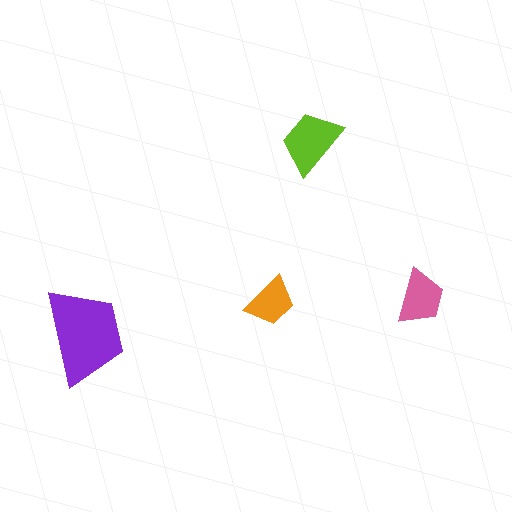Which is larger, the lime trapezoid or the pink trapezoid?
The lime one.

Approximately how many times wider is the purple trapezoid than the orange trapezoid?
About 2 times wider.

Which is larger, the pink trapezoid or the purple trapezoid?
The purple one.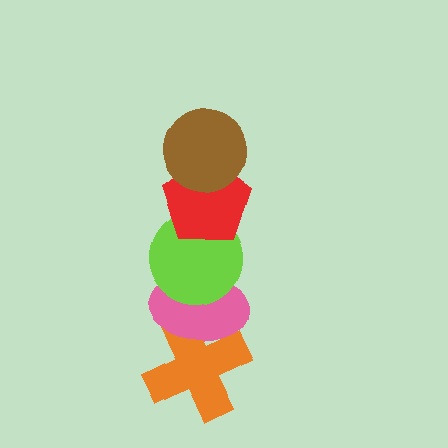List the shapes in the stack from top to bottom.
From top to bottom: the brown circle, the red pentagon, the lime circle, the pink ellipse, the orange cross.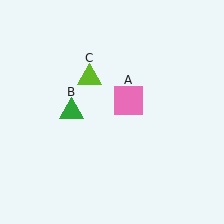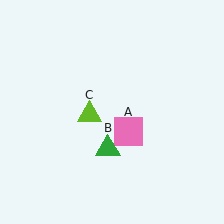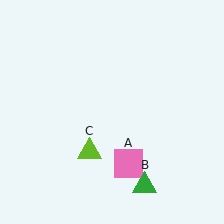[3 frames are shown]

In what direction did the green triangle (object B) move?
The green triangle (object B) moved down and to the right.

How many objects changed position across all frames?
3 objects changed position: pink square (object A), green triangle (object B), lime triangle (object C).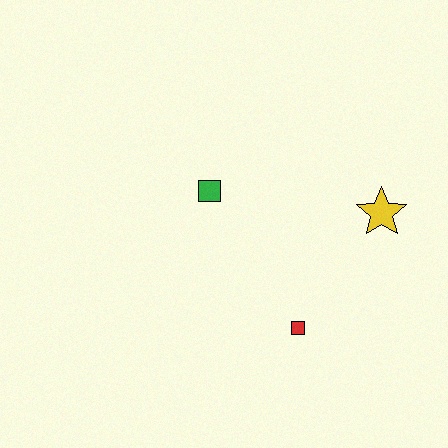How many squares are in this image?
There are 2 squares.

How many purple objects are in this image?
There are no purple objects.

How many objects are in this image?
There are 3 objects.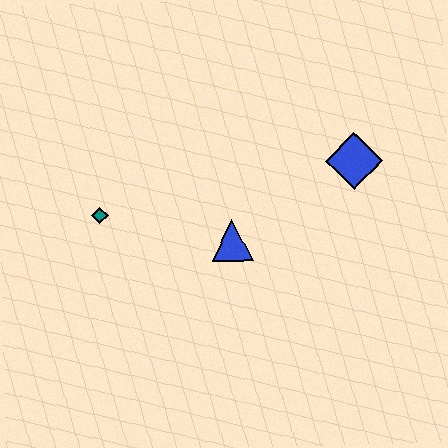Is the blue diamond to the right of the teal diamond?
Yes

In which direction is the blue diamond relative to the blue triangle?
The blue diamond is to the right of the blue triangle.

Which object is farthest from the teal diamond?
The blue diamond is farthest from the teal diamond.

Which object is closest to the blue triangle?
The teal diamond is closest to the blue triangle.